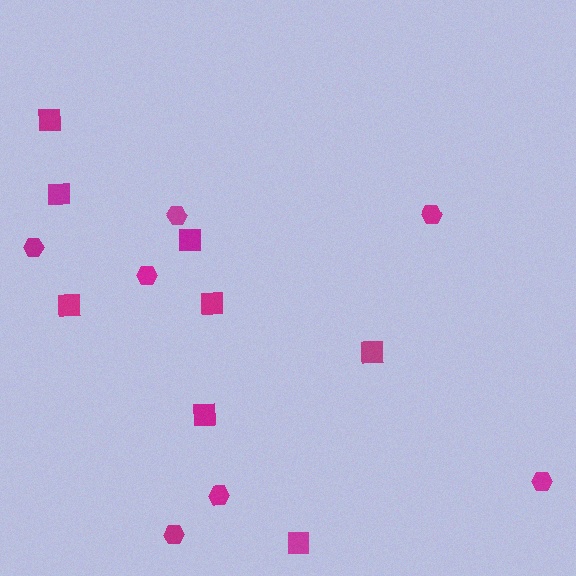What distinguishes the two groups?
There are 2 groups: one group of squares (8) and one group of hexagons (7).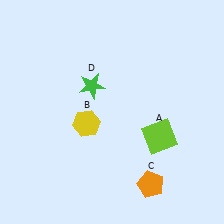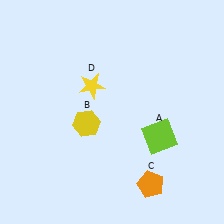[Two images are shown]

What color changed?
The star (D) changed from green in Image 1 to yellow in Image 2.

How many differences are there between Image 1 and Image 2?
There is 1 difference between the two images.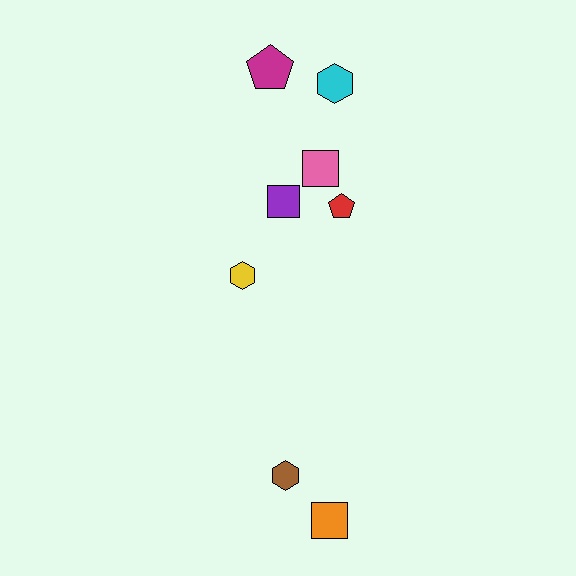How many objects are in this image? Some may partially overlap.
There are 8 objects.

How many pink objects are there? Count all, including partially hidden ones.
There is 1 pink object.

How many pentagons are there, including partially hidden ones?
There are 2 pentagons.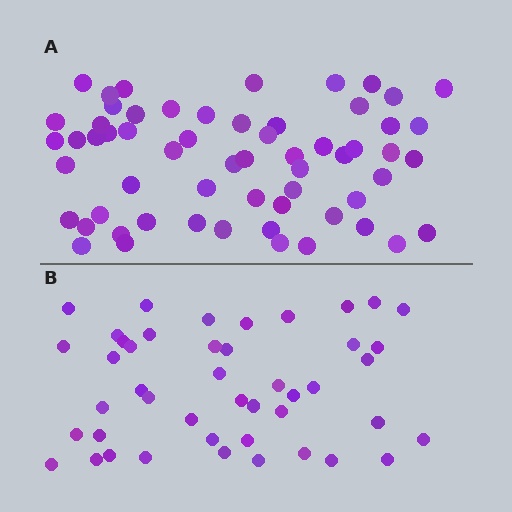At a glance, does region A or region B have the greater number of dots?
Region A (the top region) has more dots.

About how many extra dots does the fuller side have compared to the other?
Region A has approximately 15 more dots than region B.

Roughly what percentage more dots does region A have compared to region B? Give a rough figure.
About 35% more.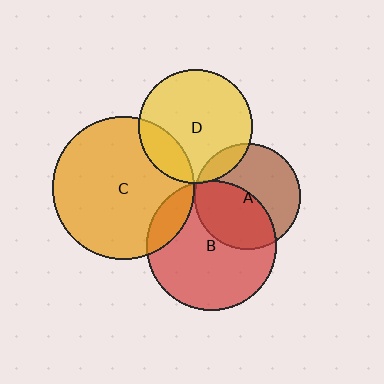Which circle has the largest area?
Circle C (orange).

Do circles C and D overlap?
Yes.